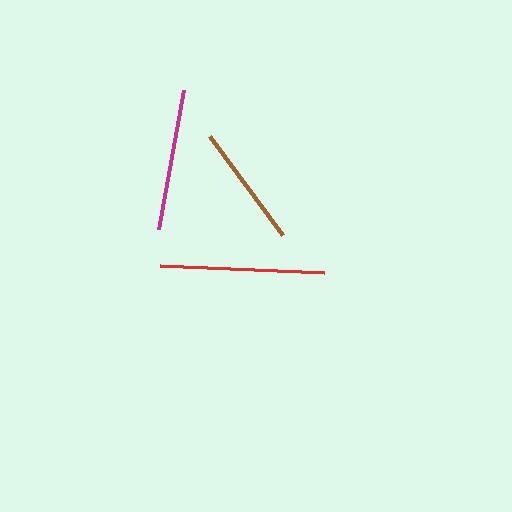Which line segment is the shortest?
The brown line is the shortest at approximately 123 pixels.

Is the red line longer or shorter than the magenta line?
The red line is longer than the magenta line.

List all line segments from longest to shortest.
From longest to shortest: red, magenta, brown.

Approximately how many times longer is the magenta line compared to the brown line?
The magenta line is approximately 1.2 times the length of the brown line.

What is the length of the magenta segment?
The magenta segment is approximately 141 pixels long.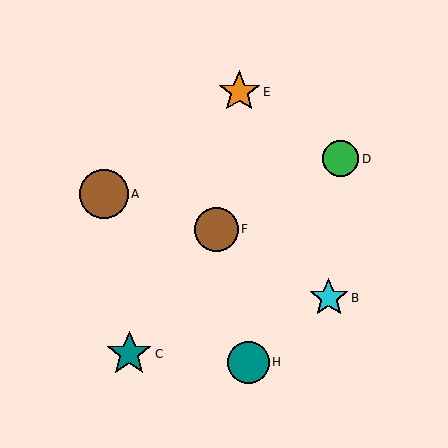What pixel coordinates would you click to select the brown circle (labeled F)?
Click at (216, 229) to select the brown circle F.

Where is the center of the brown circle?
The center of the brown circle is at (216, 229).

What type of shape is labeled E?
Shape E is an orange star.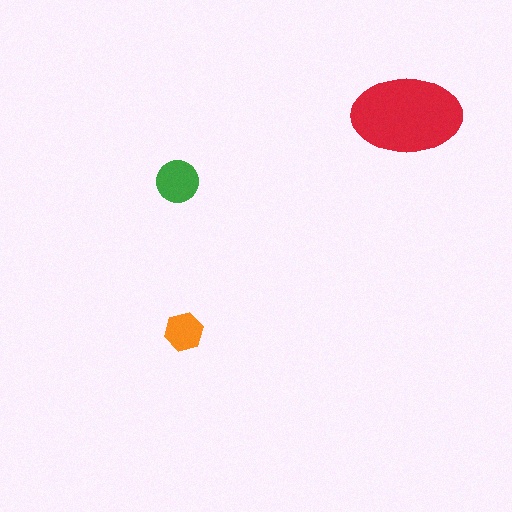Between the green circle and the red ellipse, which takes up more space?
The red ellipse.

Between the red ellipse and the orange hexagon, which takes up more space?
The red ellipse.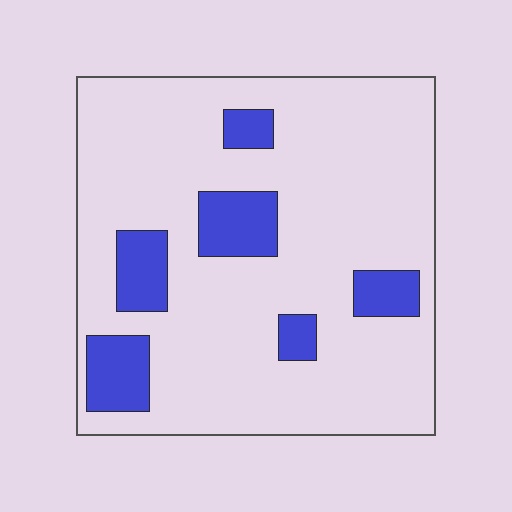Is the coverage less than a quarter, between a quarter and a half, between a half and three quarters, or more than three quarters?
Less than a quarter.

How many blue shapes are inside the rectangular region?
6.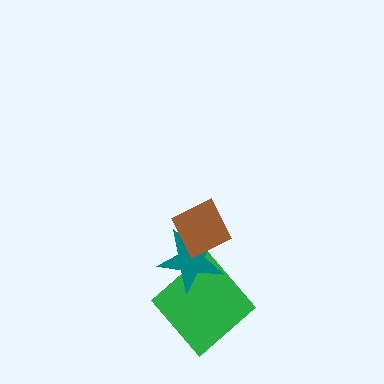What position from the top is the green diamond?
The green diamond is 3rd from the top.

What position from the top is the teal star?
The teal star is 2nd from the top.